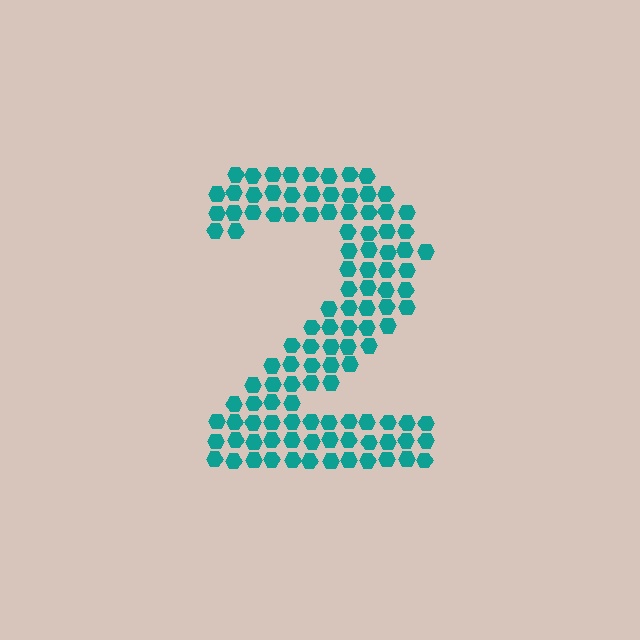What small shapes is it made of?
It is made of small hexagons.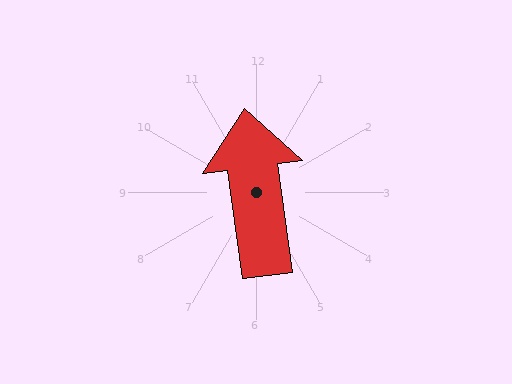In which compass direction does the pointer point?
North.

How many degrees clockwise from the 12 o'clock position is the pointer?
Approximately 352 degrees.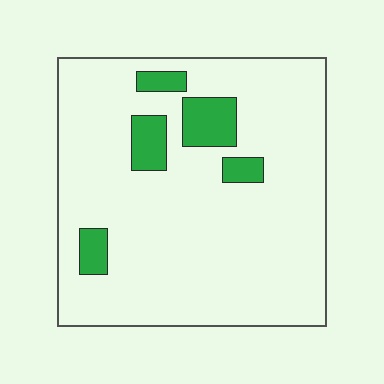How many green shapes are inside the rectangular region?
5.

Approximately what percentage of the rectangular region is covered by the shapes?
Approximately 10%.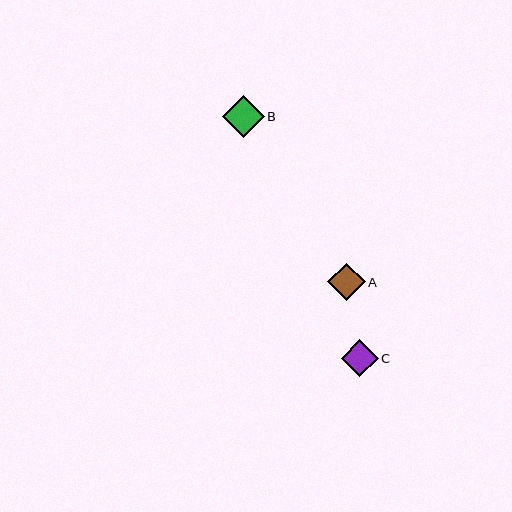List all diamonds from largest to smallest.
From largest to smallest: B, A, C.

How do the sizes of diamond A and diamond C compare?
Diamond A and diamond C are approximately the same size.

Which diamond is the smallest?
Diamond C is the smallest with a size of approximately 37 pixels.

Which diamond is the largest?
Diamond B is the largest with a size of approximately 42 pixels.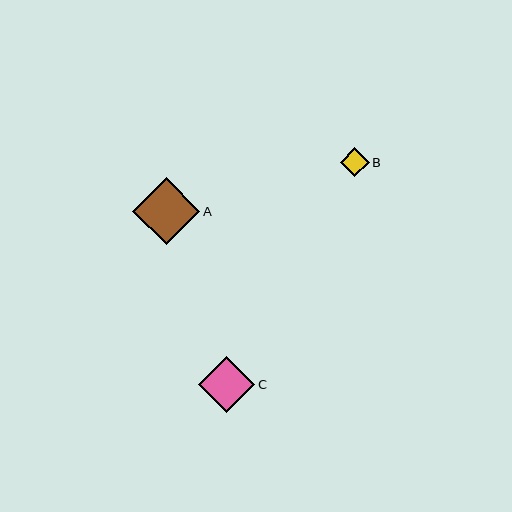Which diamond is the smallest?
Diamond B is the smallest with a size of approximately 29 pixels.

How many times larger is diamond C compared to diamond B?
Diamond C is approximately 1.9 times the size of diamond B.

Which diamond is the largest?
Diamond A is the largest with a size of approximately 67 pixels.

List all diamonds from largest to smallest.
From largest to smallest: A, C, B.